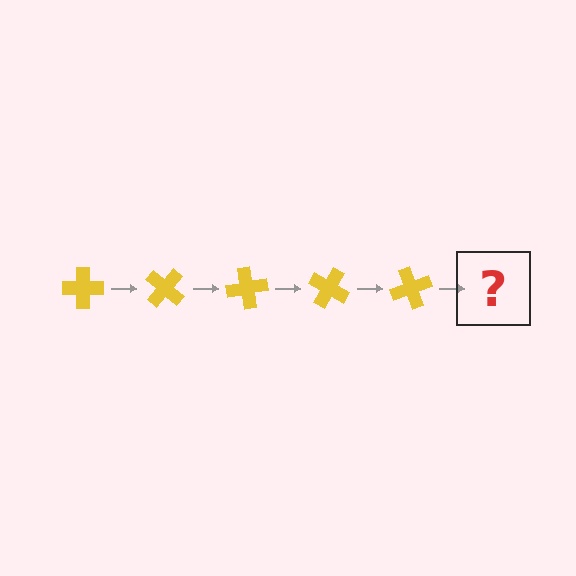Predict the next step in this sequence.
The next step is a yellow cross rotated 200 degrees.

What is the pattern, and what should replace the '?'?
The pattern is that the cross rotates 40 degrees each step. The '?' should be a yellow cross rotated 200 degrees.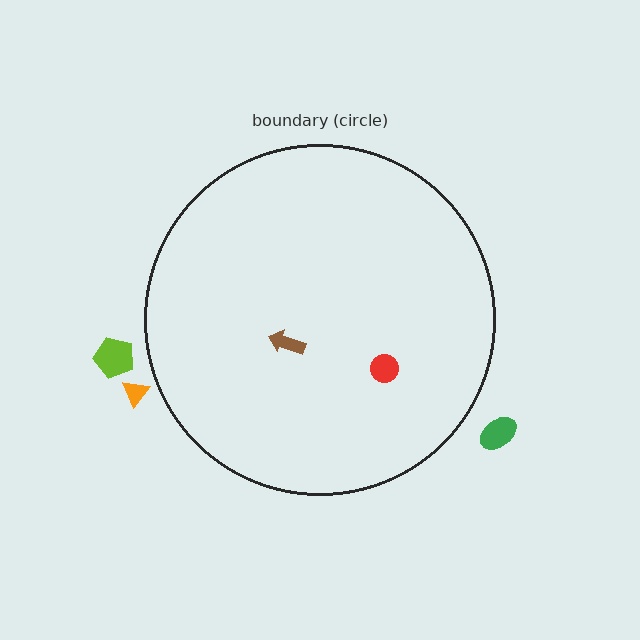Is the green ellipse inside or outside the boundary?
Outside.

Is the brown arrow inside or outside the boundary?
Inside.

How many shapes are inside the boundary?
2 inside, 3 outside.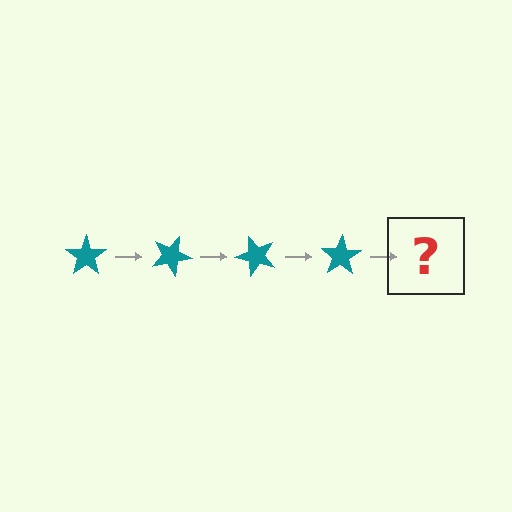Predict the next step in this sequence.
The next step is a teal star rotated 100 degrees.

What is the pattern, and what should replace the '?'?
The pattern is that the star rotates 25 degrees each step. The '?' should be a teal star rotated 100 degrees.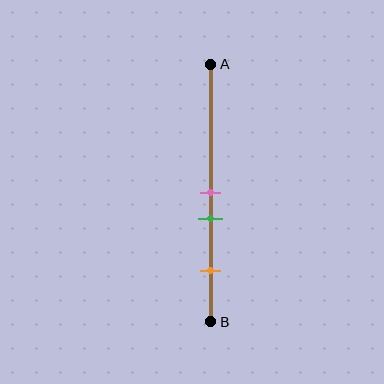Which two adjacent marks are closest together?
The pink and green marks are the closest adjacent pair.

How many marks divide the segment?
There are 3 marks dividing the segment.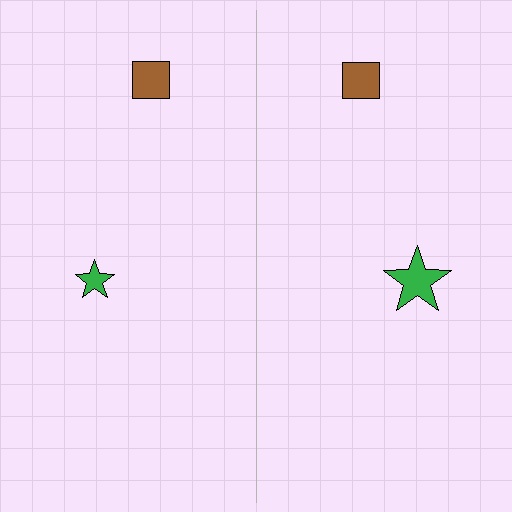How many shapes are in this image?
There are 4 shapes in this image.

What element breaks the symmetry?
The green star on the right side has a different size than its mirror counterpart.